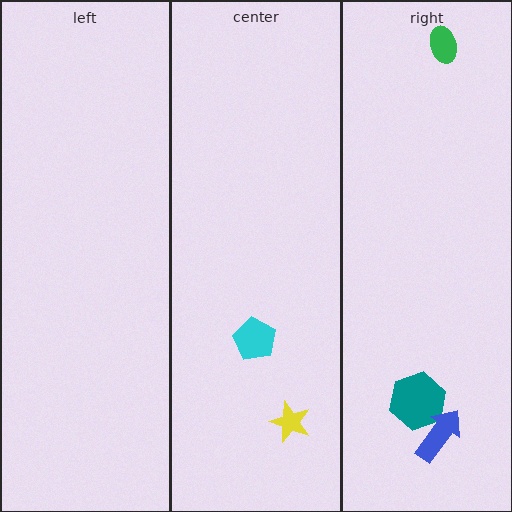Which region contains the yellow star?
The center region.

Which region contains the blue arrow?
The right region.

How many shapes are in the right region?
3.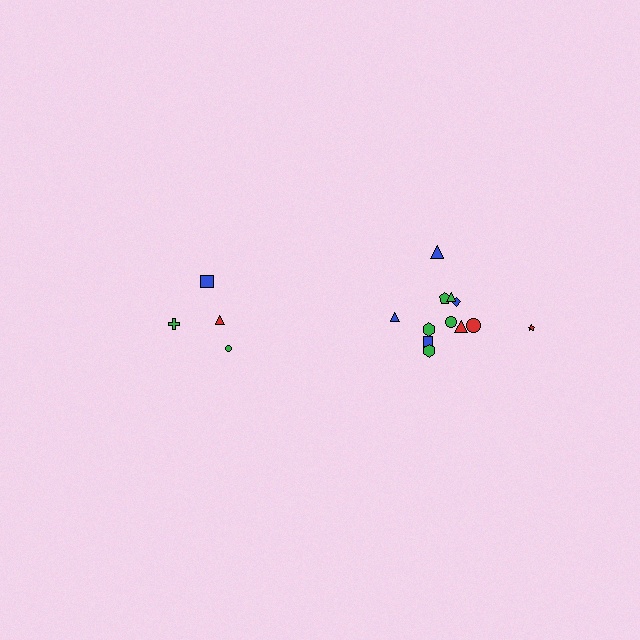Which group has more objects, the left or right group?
The right group.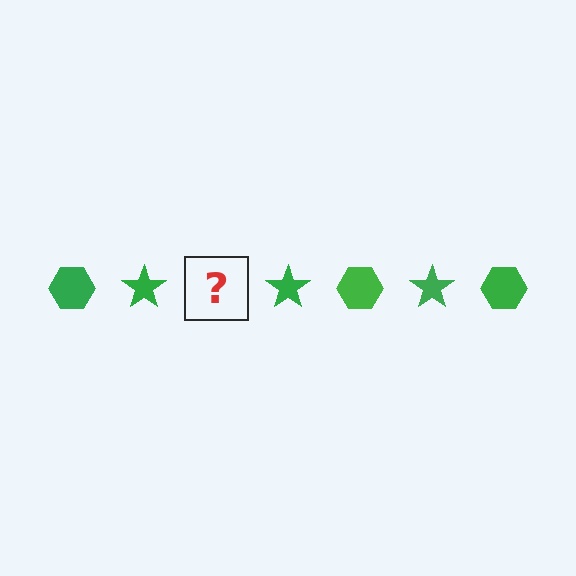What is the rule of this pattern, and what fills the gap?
The rule is that the pattern cycles through hexagon, star shapes in green. The gap should be filled with a green hexagon.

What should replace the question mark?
The question mark should be replaced with a green hexagon.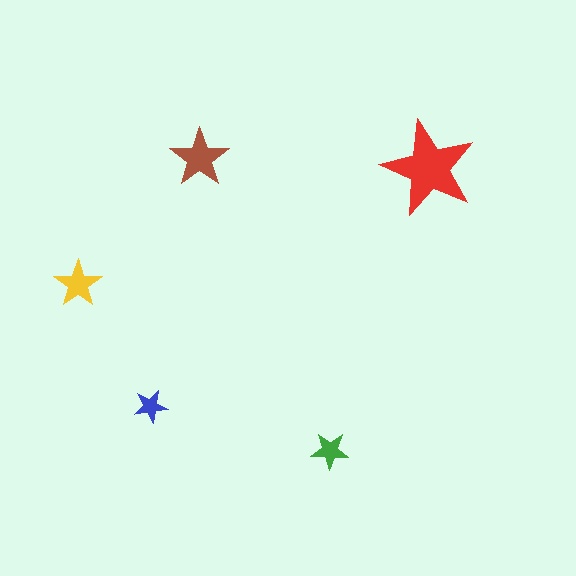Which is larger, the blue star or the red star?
The red one.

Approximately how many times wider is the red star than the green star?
About 2.5 times wider.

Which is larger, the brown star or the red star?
The red one.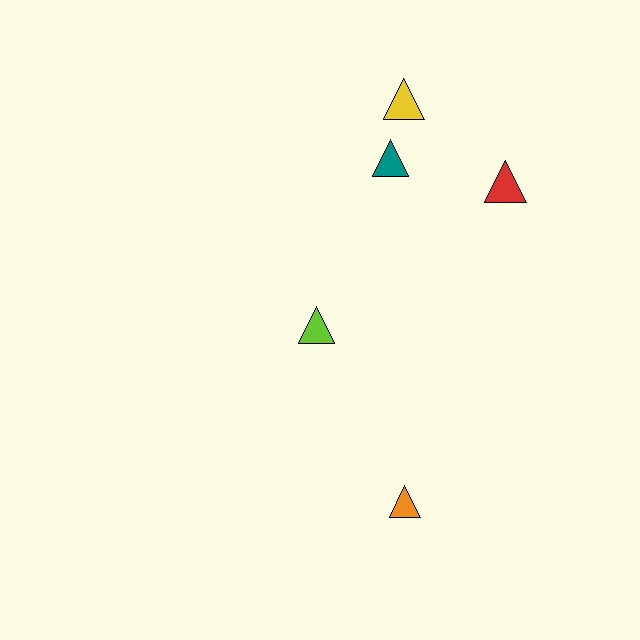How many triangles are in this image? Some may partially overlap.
There are 5 triangles.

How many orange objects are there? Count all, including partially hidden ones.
There is 1 orange object.